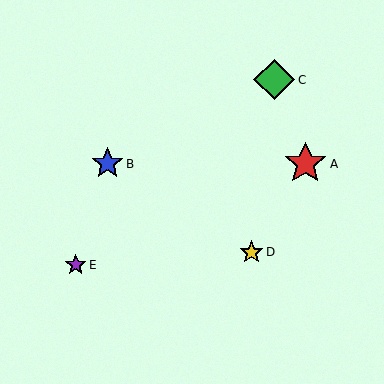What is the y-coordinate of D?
Object D is at y≈252.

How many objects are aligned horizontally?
2 objects (A, B) are aligned horizontally.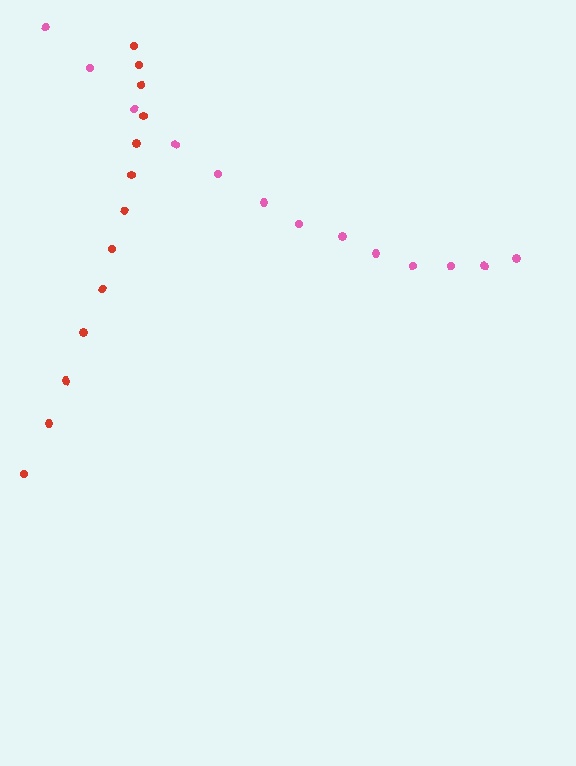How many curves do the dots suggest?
There are 2 distinct paths.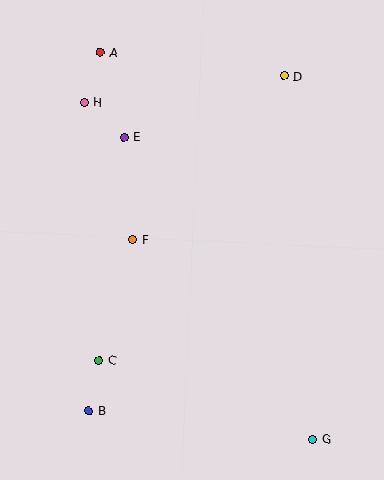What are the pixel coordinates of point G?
Point G is at (313, 439).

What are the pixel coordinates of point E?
Point E is at (124, 137).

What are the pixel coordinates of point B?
Point B is at (89, 411).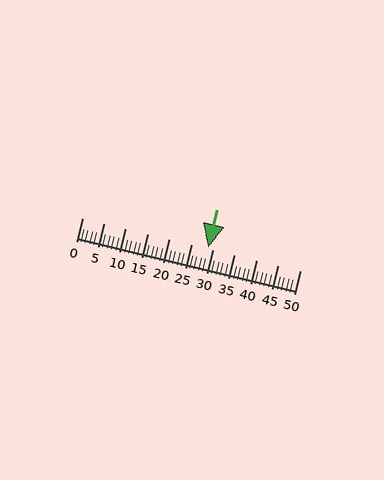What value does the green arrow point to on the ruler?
The green arrow points to approximately 29.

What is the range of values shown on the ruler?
The ruler shows values from 0 to 50.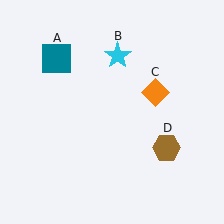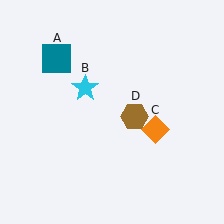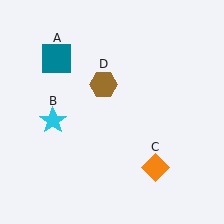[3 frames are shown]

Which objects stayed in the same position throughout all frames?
Teal square (object A) remained stationary.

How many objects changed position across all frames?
3 objects changed position: cyan star (object B), orange diamond (object C), brown hexagon (object D).